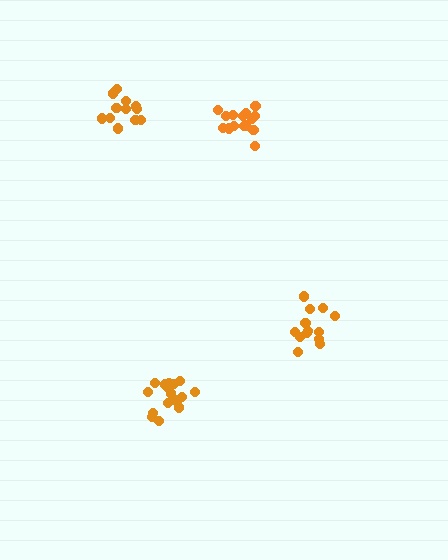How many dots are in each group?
Group 1: 16 dots, Group 2: 18 dots, Group 3: 14 dots, Group 4: 12 dots (60 total).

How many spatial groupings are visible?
There are 4 spatial groupings.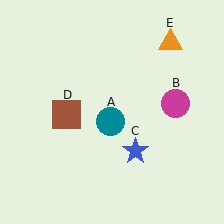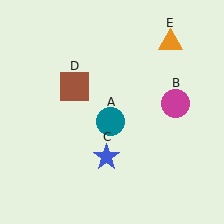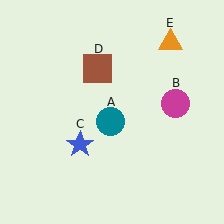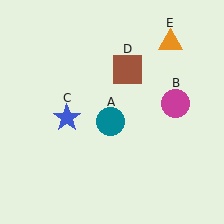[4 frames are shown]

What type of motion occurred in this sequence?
The blue star (object C), brown square (object D) rotated clockwise around the center of the scene.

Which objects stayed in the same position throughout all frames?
Teal circle (object A) and magenta circle (object B) and orange triangle (object E) remained stationary.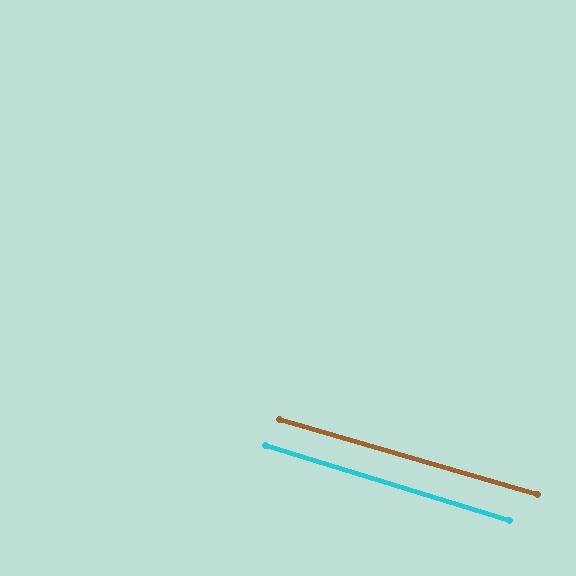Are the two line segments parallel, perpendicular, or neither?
Parallel — their directions differ by only 0.9°.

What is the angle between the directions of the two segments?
Approximately 1 degree.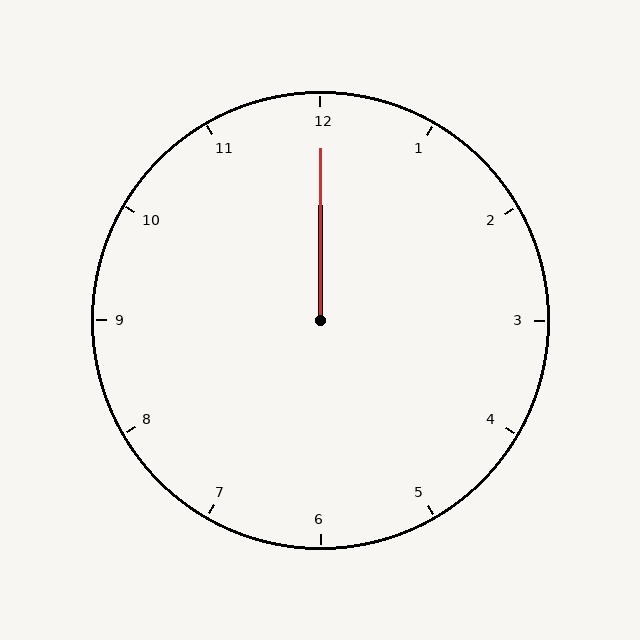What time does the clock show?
12:00.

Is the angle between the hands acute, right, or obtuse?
It is acute.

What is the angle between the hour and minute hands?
Approximately 0 degrees.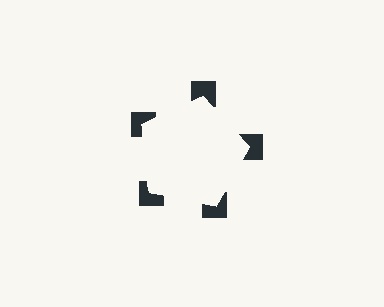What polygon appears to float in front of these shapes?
An illusory pentagon — its edges are inferred from the aligned wedge cuts in the notched squares, not physically drawn.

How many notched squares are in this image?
There are 5 — one at each vertex of the illusory pentagon.